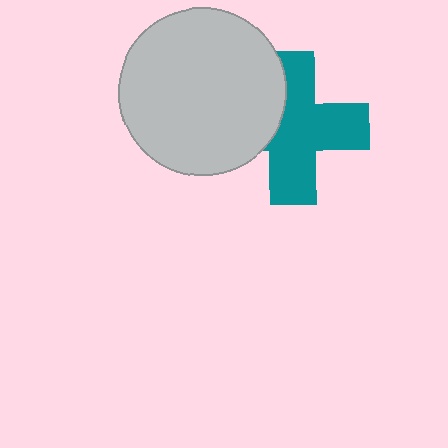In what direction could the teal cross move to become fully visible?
The teal cross could move right. That would shift it out from behind the light gray circle entirely.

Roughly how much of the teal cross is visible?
Most of it is visible (roughly 69%).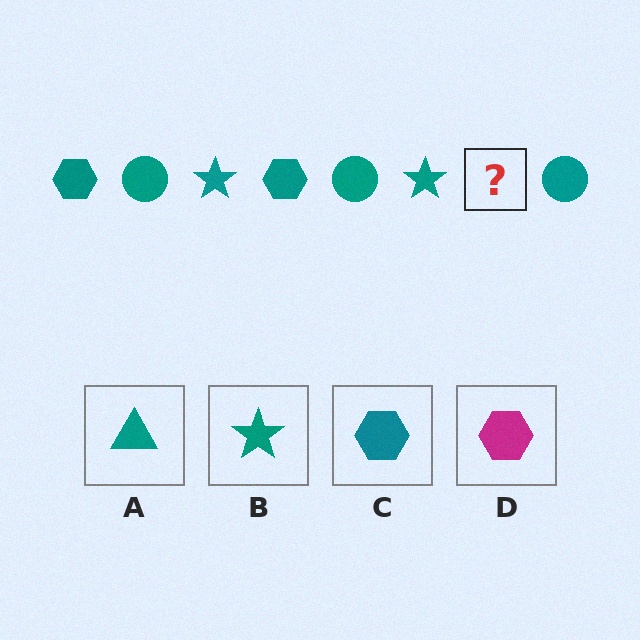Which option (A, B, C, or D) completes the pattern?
C.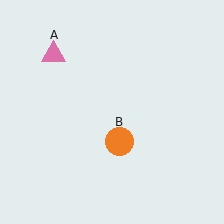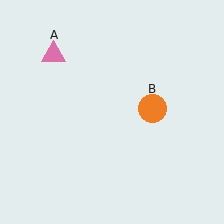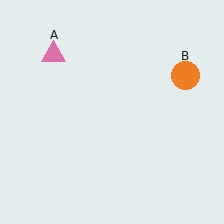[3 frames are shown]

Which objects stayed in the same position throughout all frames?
Pink triangle (object A) remained stationary.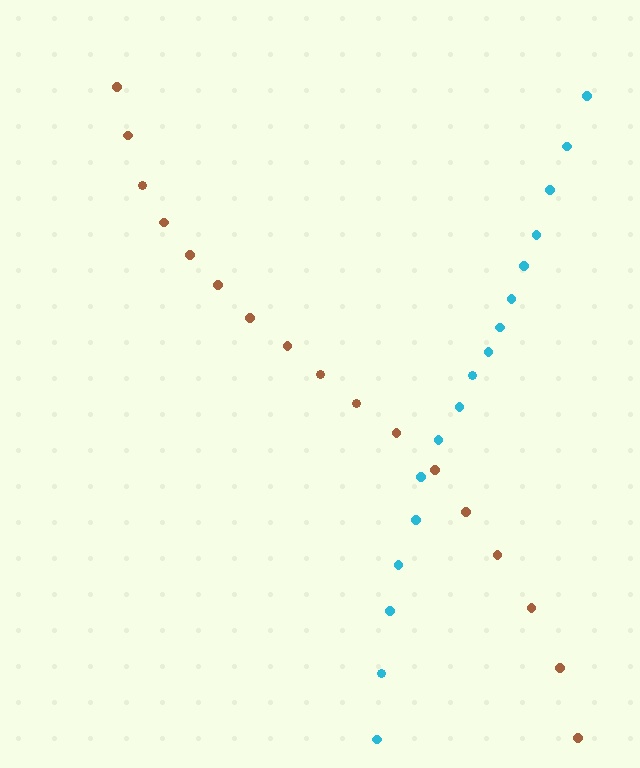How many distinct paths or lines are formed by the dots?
There are 2 distinct paths.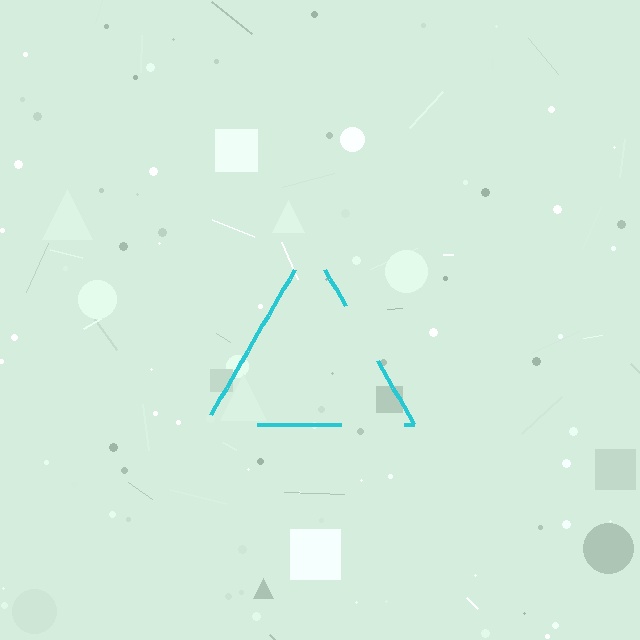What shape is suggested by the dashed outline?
The dashed outline suggests a triangle.